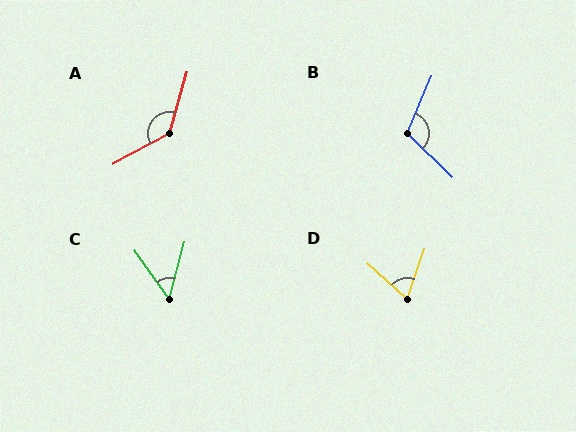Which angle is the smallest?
C, at approximately 50 degrees.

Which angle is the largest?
A, at approximately 134 degrees.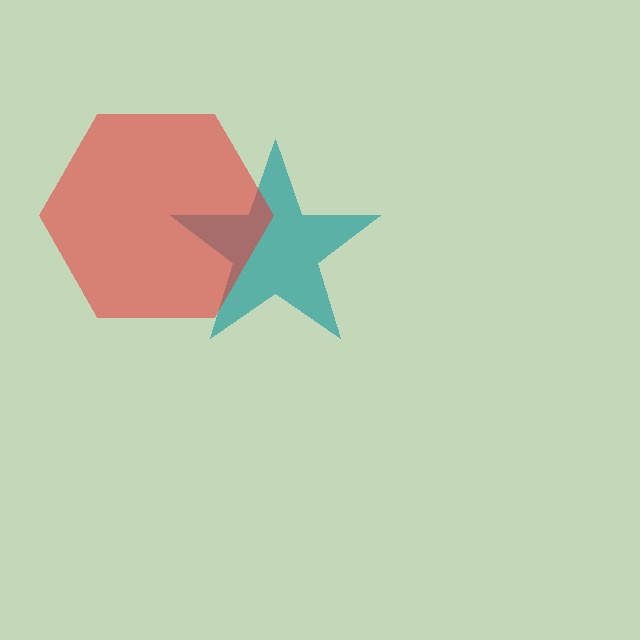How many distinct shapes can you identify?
There are 2 distinct shapes: a teal star, a red hexagon.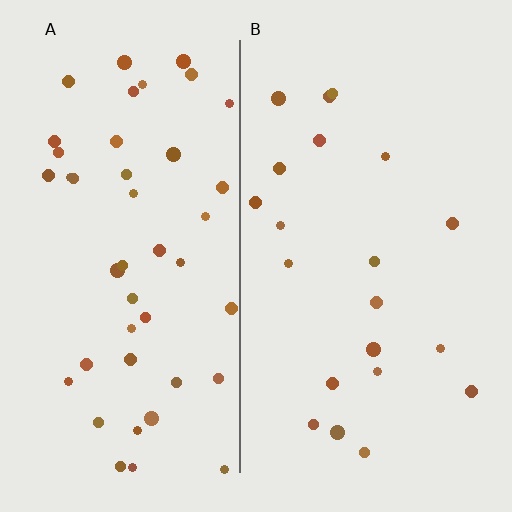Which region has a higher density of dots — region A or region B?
A (the left).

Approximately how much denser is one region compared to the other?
Approximately 2.2× — region A over region B.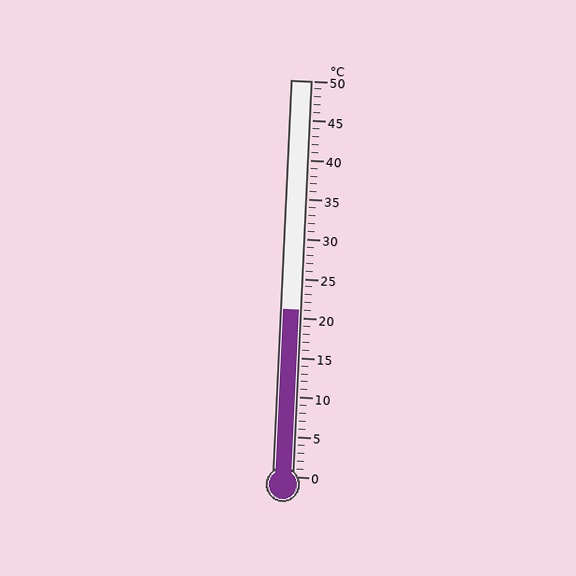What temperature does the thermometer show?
The thermometer shows approximately 21°C.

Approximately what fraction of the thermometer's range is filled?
The thermometer is filled to approximately 40% of its range.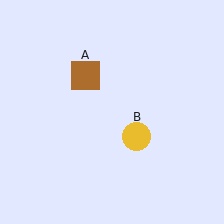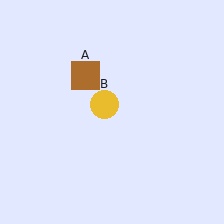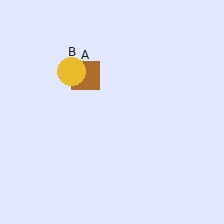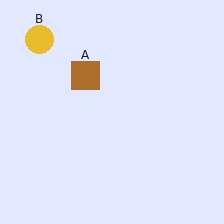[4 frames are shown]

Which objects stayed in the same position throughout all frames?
Brown square (object A) remained stationary.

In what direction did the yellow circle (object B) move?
The yellow circle (object B) moved up and to the left.